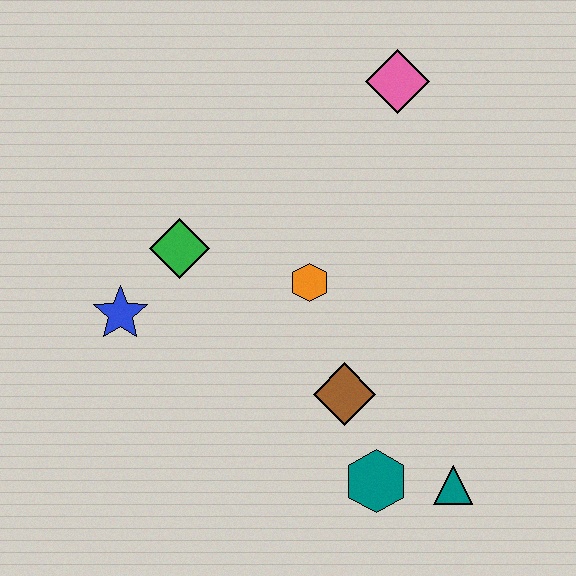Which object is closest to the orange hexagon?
The brown diamond is closest to the orange hexagon.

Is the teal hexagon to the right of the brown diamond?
Yes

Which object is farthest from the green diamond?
The teal triangle is farthest from the green diamond.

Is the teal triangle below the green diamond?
Yes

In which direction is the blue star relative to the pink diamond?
The blue star is to the left of the pink diamond.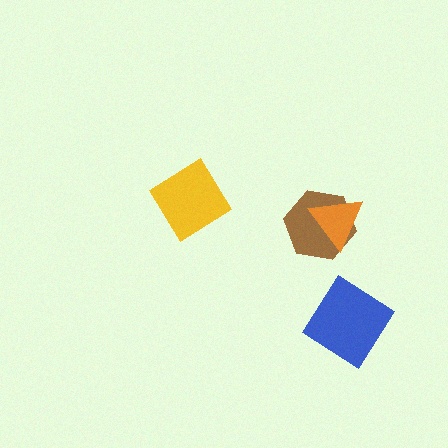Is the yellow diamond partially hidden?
No, no other shape covers it.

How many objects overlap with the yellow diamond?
0 objects overlap with the yellow diamond.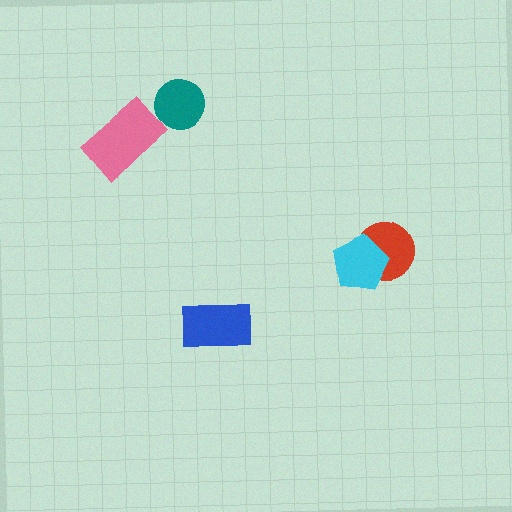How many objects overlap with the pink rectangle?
0 objects overlap with the pink rectangle.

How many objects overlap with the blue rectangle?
0 objects overlap with the blue rectangle.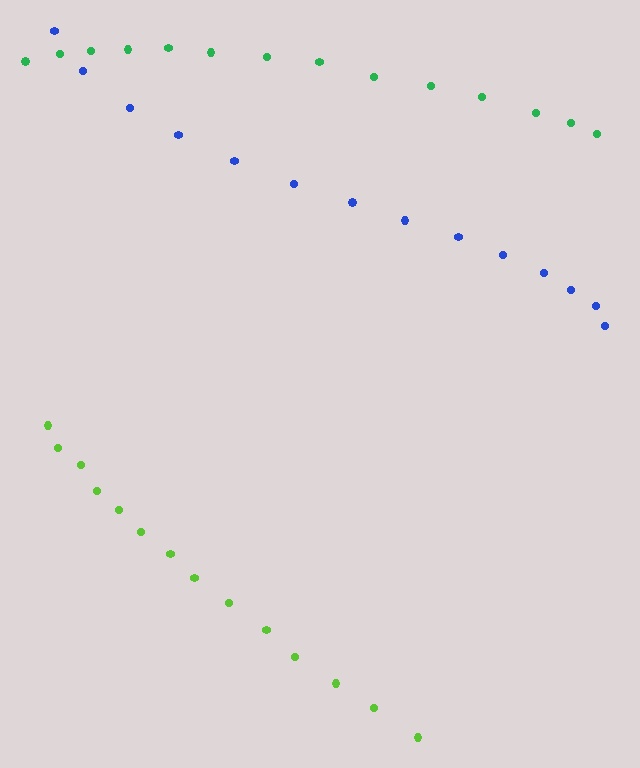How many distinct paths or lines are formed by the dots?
There are 3 distinct paths.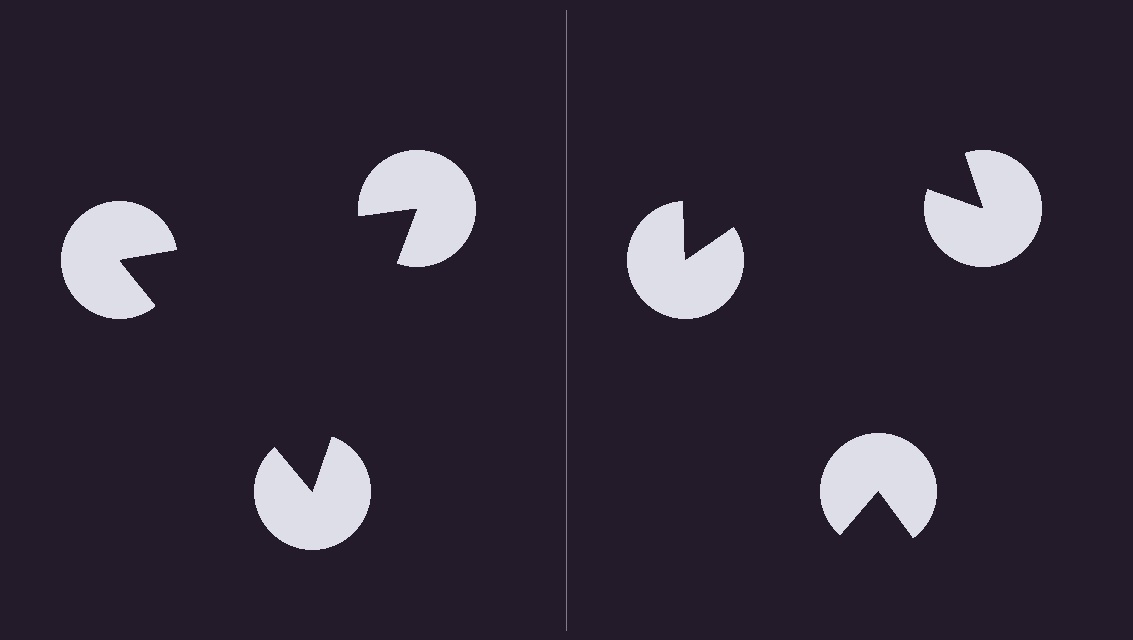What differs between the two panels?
The pac-man discs are positioned identically on both sides; only the wedge orientations differ. On the left they align to a triangle; on the right they are misaligned.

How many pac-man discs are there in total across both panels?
6 — 3 on each side.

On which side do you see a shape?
An illusory triangle appears on the left side. On the right side the wedge cuts are rotated, so no coherent shape forms.